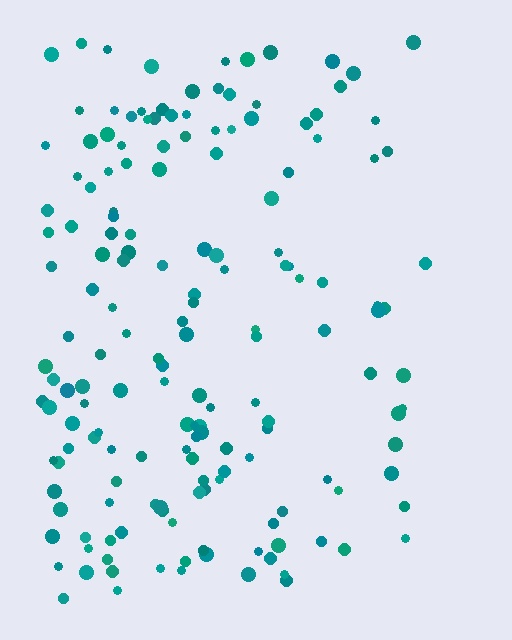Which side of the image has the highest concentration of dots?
The left.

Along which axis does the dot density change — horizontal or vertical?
Horizontal.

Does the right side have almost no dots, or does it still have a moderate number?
Still a moderate number, just noticeably fewer than the left.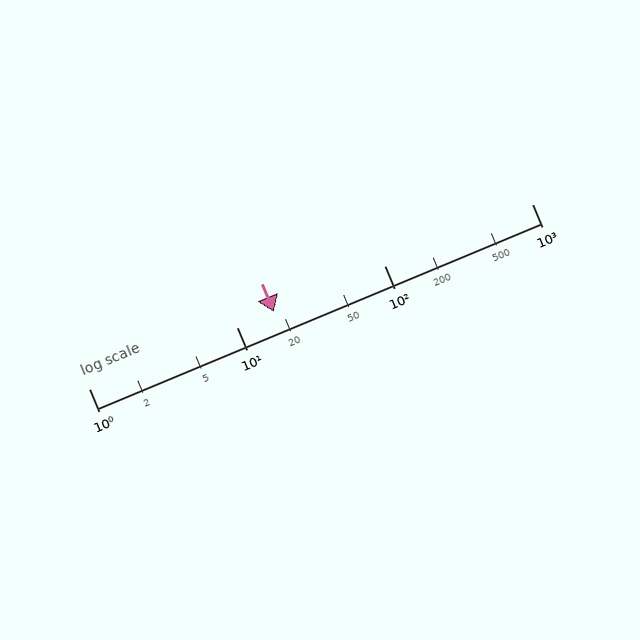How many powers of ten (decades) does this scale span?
The scale spans 3 decades, from 1 to 1000.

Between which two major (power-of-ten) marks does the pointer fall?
The pointer is between 10 and 100.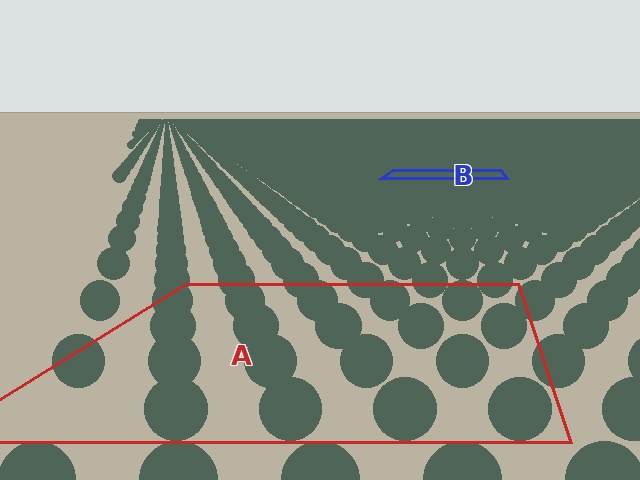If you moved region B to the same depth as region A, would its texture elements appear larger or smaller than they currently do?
They would appear larger. At a closer depth, the same texture elements are projected at a bigger on-screen size.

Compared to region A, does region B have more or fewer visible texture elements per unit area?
Region B has more texture elements per unit area — they are packed more densely because it is farther away.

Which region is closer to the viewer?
Region A is closer. The texture elements there are larger and more spread out.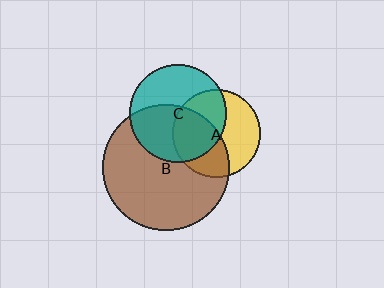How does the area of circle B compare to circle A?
Approximately 2.1 times.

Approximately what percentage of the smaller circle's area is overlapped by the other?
Approximately 45%.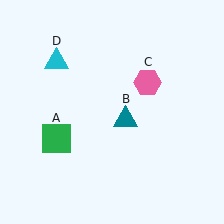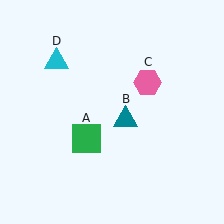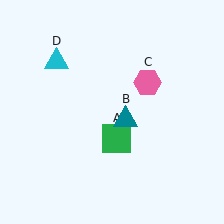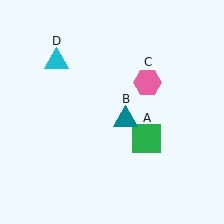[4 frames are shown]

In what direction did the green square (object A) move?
The green square (object A) moved right.